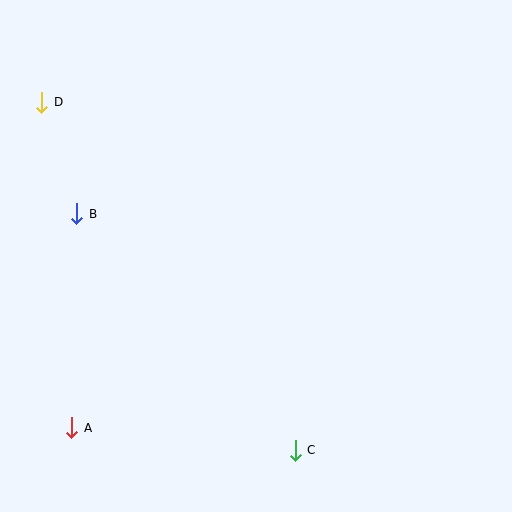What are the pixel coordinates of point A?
Point A is at (72, 428).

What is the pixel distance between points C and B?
The distance between C and B is 322 pixels.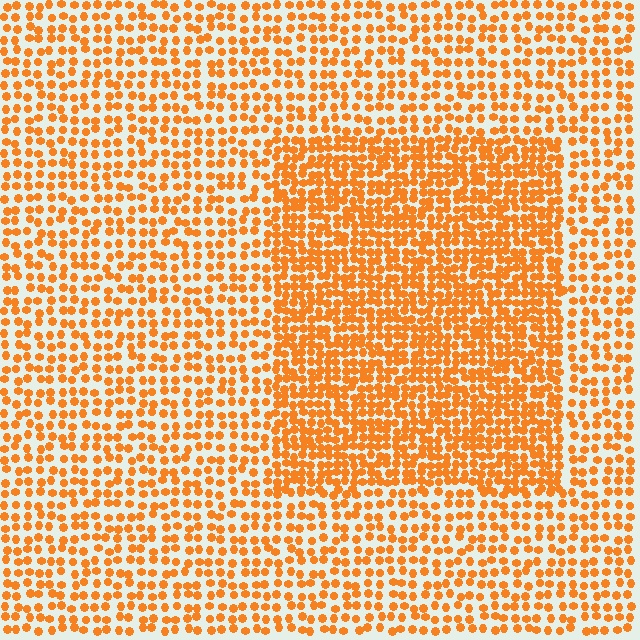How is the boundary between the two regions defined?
The boundary is defined by a change in element density (approximately 1.8x ratio). All elements are the same color, size, and shape.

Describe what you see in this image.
The image contains small orange elements arranged at two different densities. A rectangle-shaped region is visible where the elements are more densely packed than the surrounding area.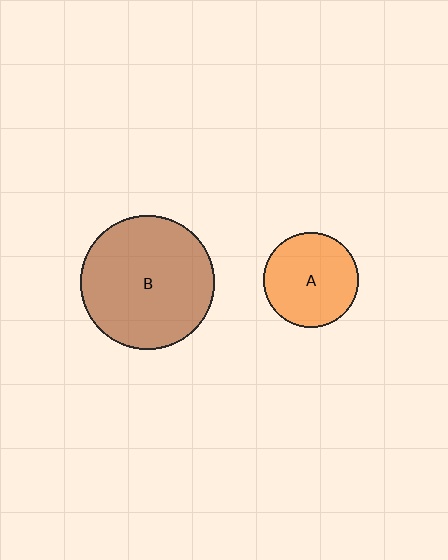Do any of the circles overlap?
No, none of the circles overlap.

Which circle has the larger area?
Circle B (brown).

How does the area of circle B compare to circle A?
Approximately 2.0 times.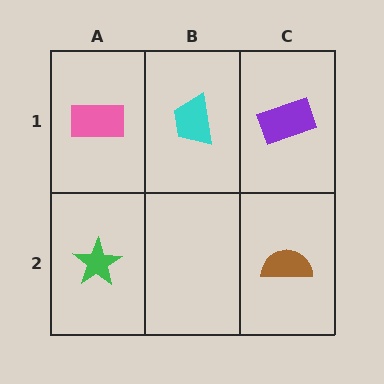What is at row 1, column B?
A cyan trapezoid.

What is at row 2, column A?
A green star.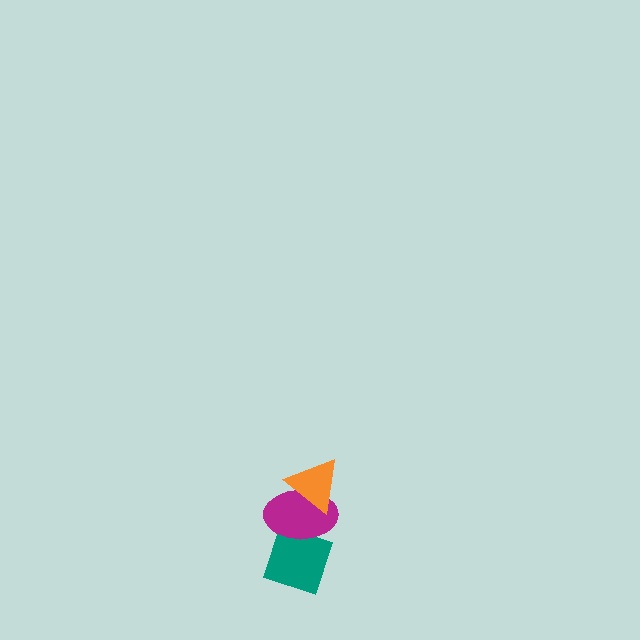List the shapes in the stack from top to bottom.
From top to bottom: the orange triangle, the magenta ellipse, the teal diamond.